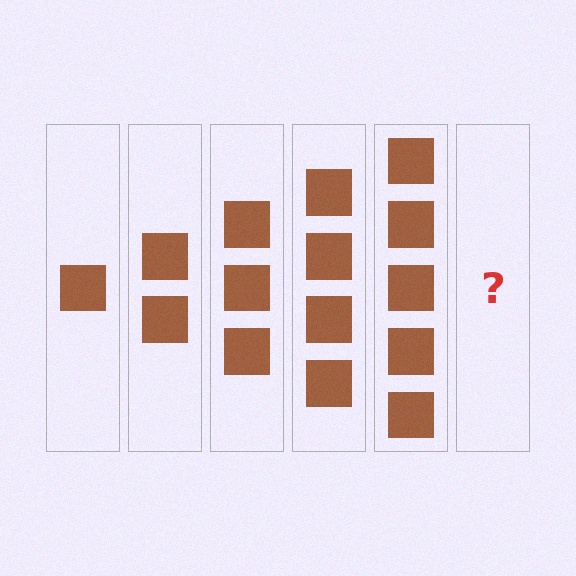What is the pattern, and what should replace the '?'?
The pattern is that each step adds one more square. The '?' should be 6 squares.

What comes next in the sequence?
The next element should be 6 squares.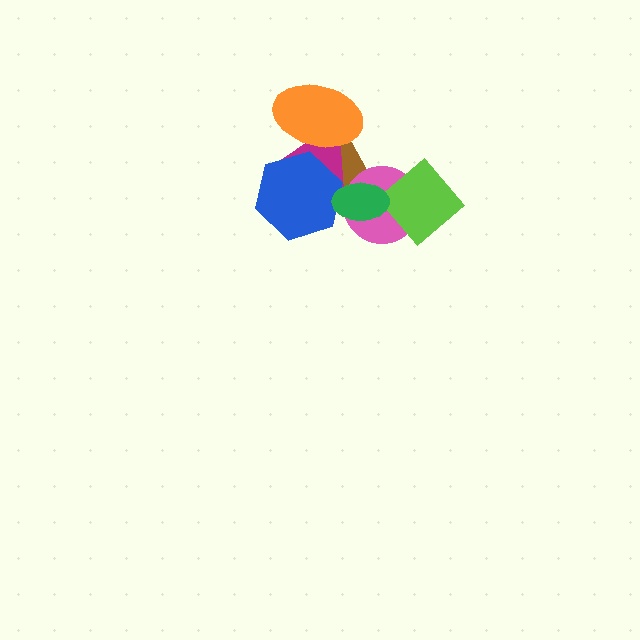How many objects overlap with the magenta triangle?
4 objects overlap with the magenta triangle.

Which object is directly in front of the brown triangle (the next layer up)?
The magenta triangle is directly in front of the brown triangle.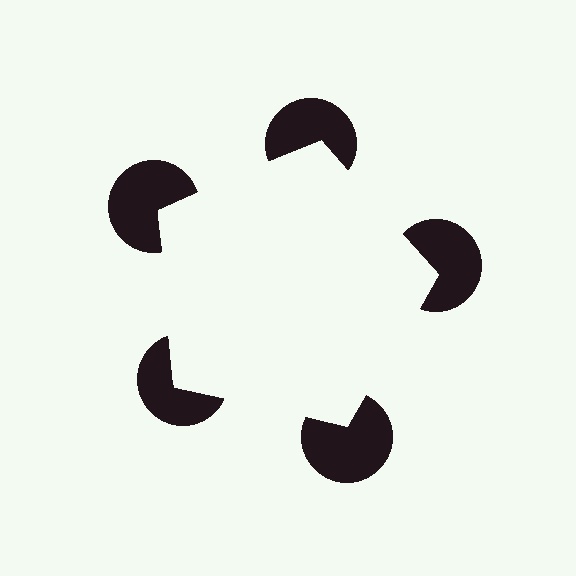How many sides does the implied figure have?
5 sides.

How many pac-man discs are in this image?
There are 5 — one at each vertex of the illusory pentagon.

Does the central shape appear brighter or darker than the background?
It typically appears slightly brighter than the background, even though no actual brightness change is drawn.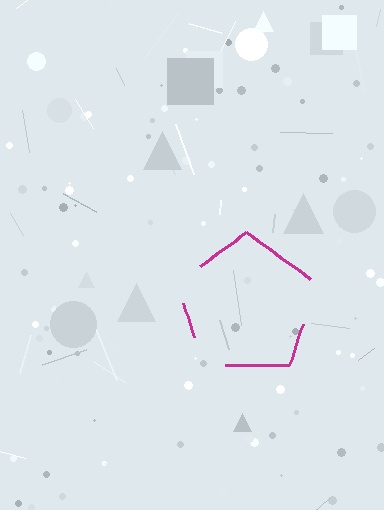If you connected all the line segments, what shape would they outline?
They would outline a pentagon.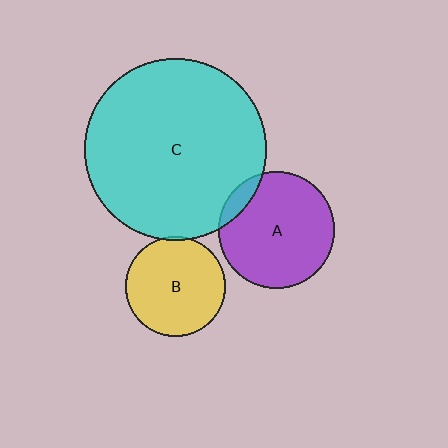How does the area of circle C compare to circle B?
Approximately 3.3 times.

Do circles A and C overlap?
Yes.